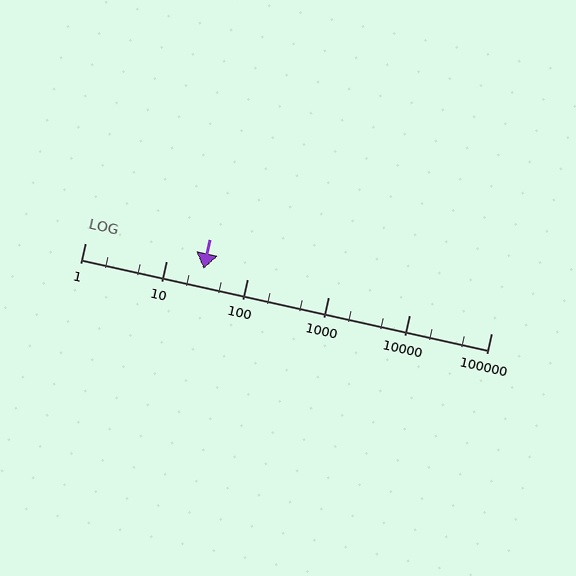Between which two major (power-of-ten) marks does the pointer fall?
The pointer is between 10 and 100.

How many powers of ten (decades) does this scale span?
The scale spans 5 decades, from 1 to 100000.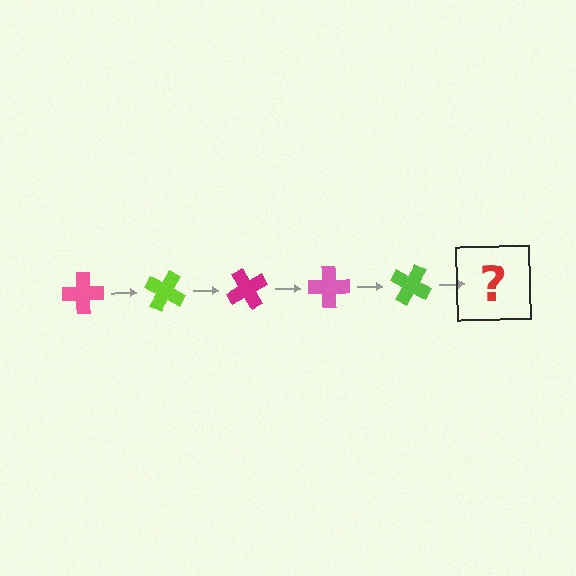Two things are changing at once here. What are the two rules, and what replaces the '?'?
The two rules are that it rotates 30 degrees each step and the color cycles through pink, lime, and magenta. The '?' should be a magenta cross, rotated 150 degrees from the start.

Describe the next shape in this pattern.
It should be a magenta cross, rotated 150 degrees from the start.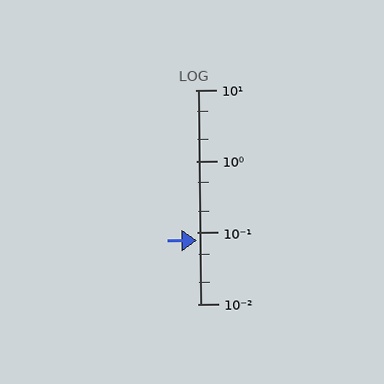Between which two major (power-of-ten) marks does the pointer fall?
The pointer is between 0.01 and 0.1.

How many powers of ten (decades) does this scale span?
The scale spans 3 decades, from 0.01 to 10.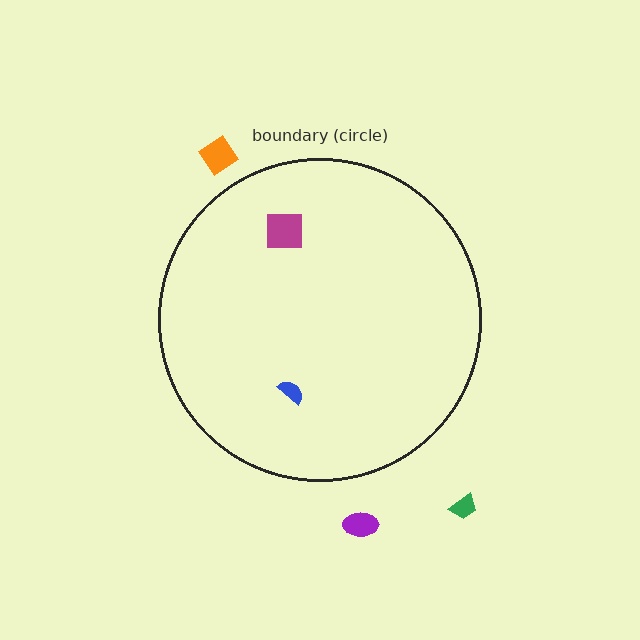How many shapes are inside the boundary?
2 inside, 3 outside.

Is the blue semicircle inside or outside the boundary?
Inside.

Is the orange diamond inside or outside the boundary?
Outside.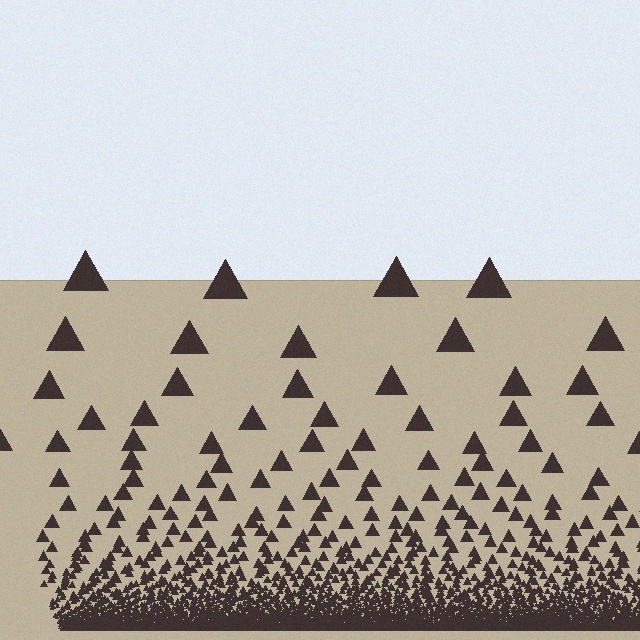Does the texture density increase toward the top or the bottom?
Density increases toward the bottom.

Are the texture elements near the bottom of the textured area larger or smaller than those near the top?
Smaller. The gradient is inverted — elements near the bottom are smaller and denser.